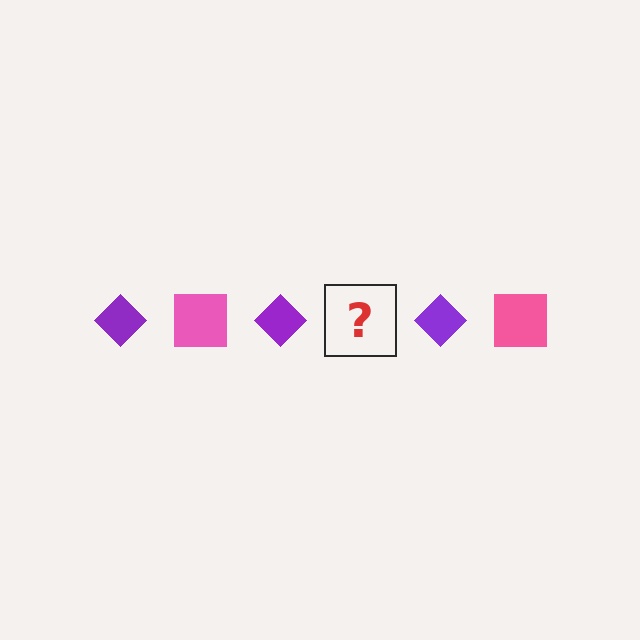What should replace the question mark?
The question mark should be replaced with a pink square.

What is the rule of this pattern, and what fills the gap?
The rule is that the pattern alternates between purple diamond and pink square. The gap should be filled with a pink square.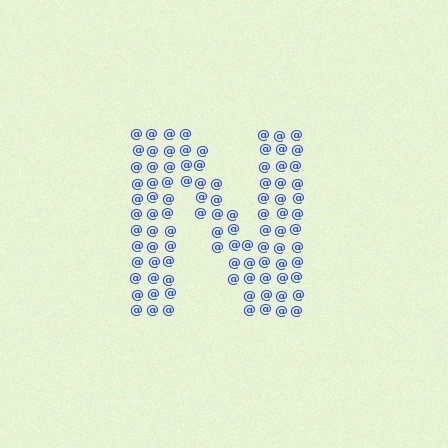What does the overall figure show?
The overall figure shows the letter N.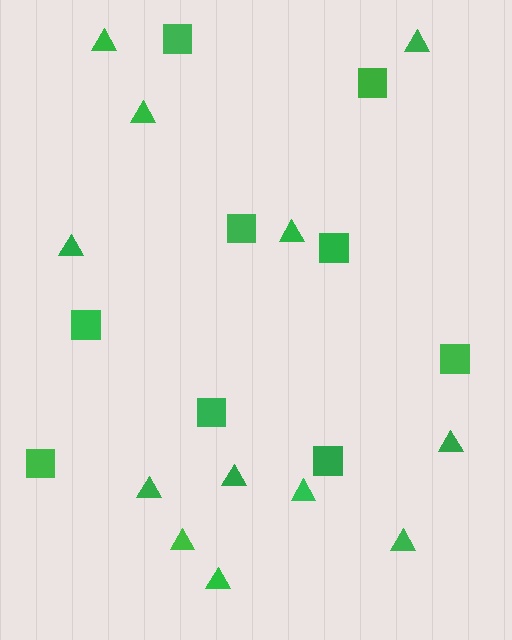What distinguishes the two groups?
There are 2 groups: one group of squares (9) and one group of triangles (12).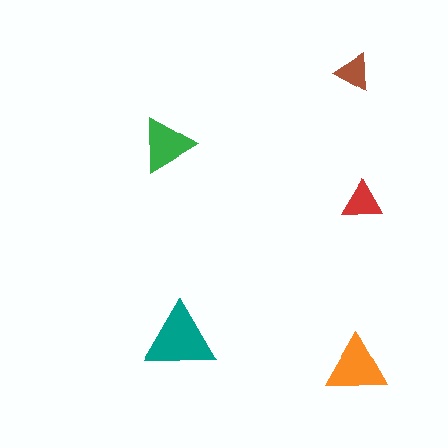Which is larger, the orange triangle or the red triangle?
The orange one.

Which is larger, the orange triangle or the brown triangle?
The orange one.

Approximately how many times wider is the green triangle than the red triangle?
About 1.5 times wider.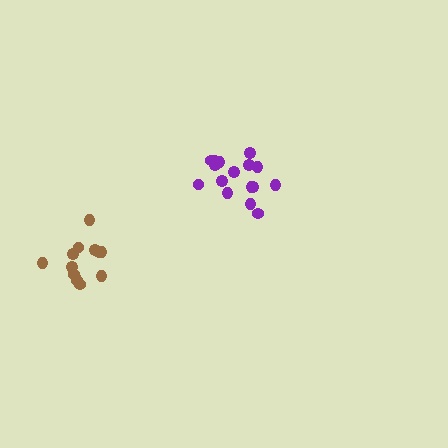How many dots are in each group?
Group 1: 16 dots, Group 2: 13 dots (29 total).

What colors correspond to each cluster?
The clusters are colored: purple, brown.